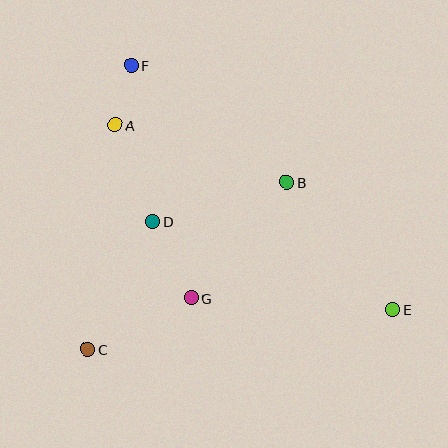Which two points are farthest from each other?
Points E and F are farthest from each other.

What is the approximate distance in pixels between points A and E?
The distance between A and E is approximately 333 pixels.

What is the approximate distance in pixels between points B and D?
The distance between B and D is approximately 140 pixels.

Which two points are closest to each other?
Points A and F are closest to each other.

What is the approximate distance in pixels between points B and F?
The distance between B and F is approximately 194 pixels.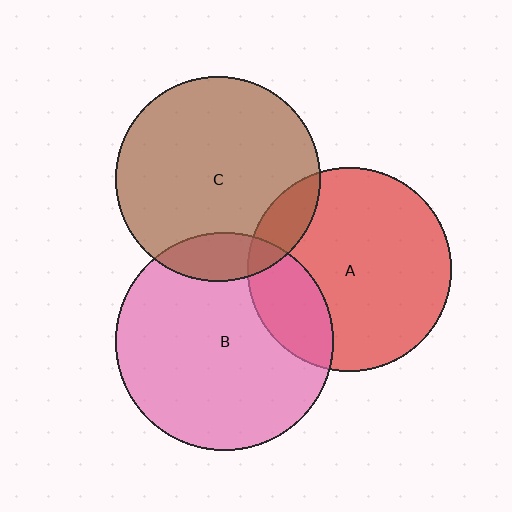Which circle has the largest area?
Circle B (pink).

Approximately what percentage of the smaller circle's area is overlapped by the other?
Approximately 20%.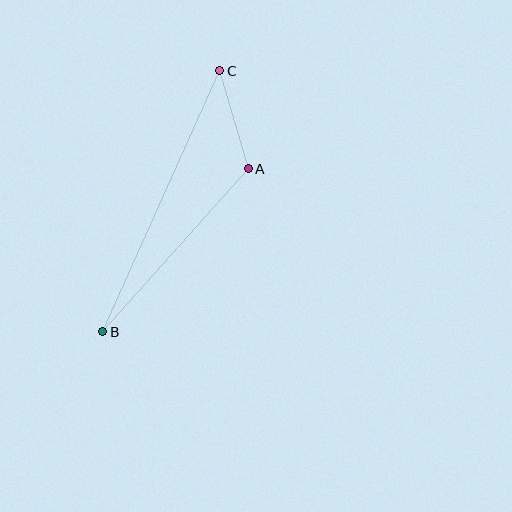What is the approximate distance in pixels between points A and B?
The distance between A and B is approximately 218 pixels.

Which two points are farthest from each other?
Points B and C are farthest from each other.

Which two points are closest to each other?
Points A and C are closest to each other.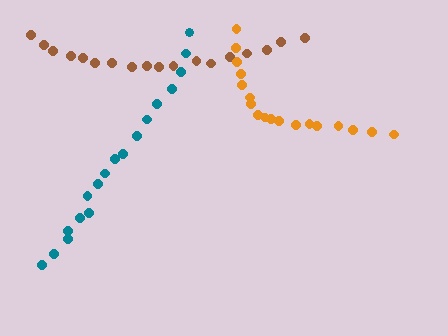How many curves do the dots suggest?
There are 3 distinct paths.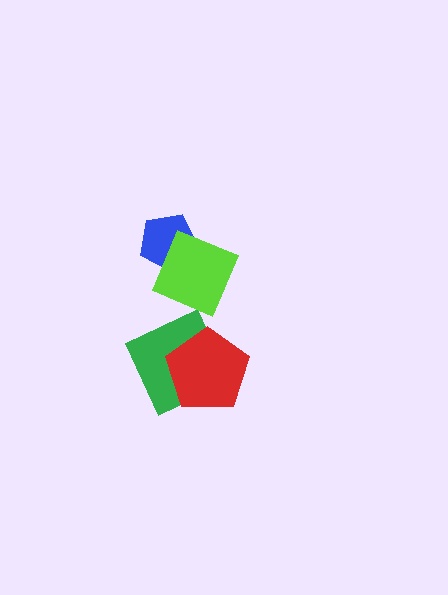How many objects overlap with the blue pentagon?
1 object overlaps with the blue pentagon.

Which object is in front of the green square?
The red pentagon is in front of the green square.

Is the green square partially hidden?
Yes, it is partially covered by another shape.